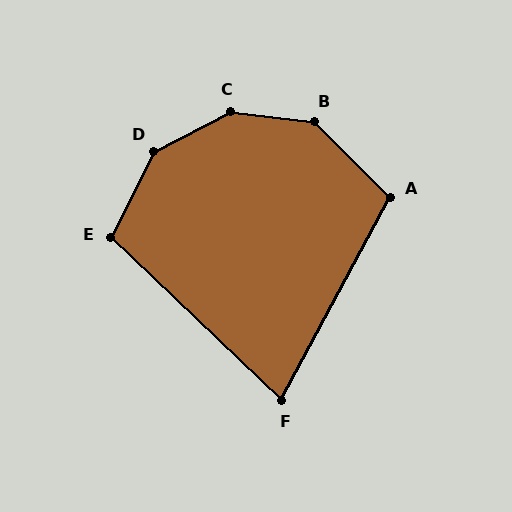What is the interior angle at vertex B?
Approximately 142 degrees (obtuse).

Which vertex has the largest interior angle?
C, at approximately 146 degrees.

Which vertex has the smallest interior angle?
F, at approximately 75 degrees.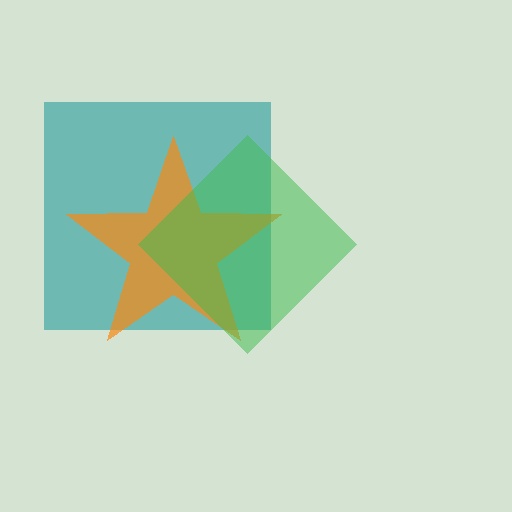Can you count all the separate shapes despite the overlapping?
Yes, there are 3 separate shapes.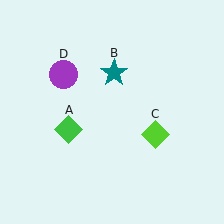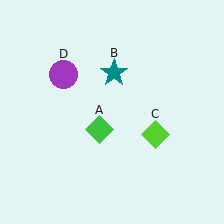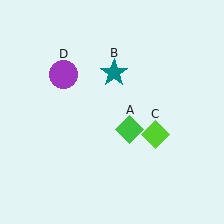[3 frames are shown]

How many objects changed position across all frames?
1 object changed position: green diamond (object A).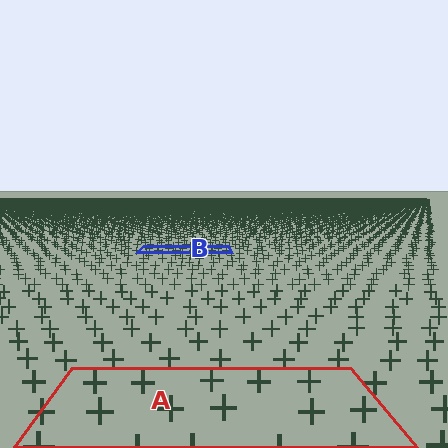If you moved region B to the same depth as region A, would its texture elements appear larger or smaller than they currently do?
They would appear larger. At a closer depth, the same texture elements are projected at a bigger on-screen size.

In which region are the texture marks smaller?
The texture marks are smaller in region B, because it is farther away.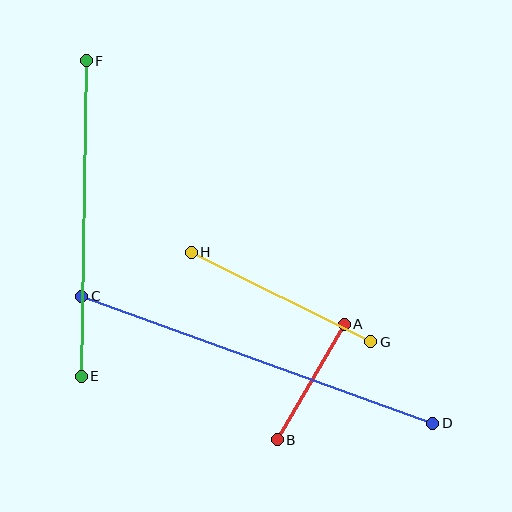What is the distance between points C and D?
The distance is approximately 374 pixels.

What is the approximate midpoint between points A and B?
The midpoint is at approximately (311, 382) pixels.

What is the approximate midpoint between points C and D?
The midpoint is at approximately (257, 360) pixels.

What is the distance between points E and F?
The distance is approximately 315 pixels.